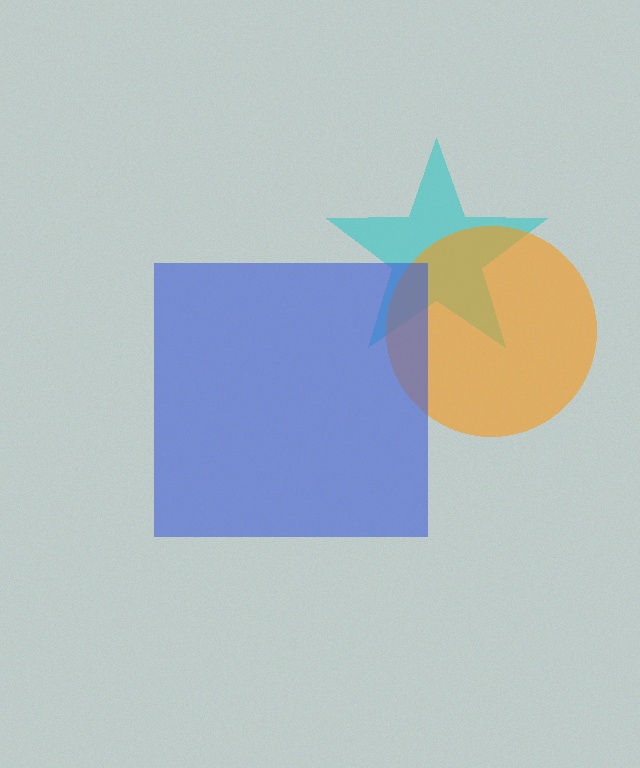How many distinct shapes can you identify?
There are 3 distinct shapes: a cyan star, an orange circle, a blue square.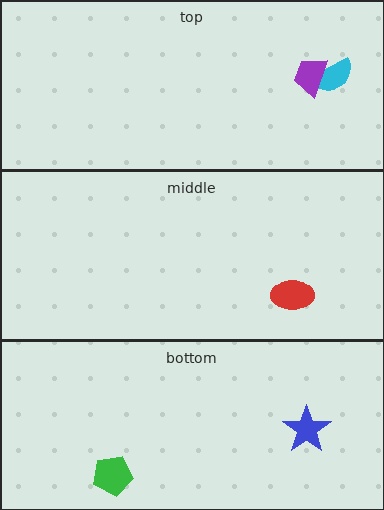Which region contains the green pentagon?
The bottom region.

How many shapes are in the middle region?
1.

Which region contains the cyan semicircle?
The top region.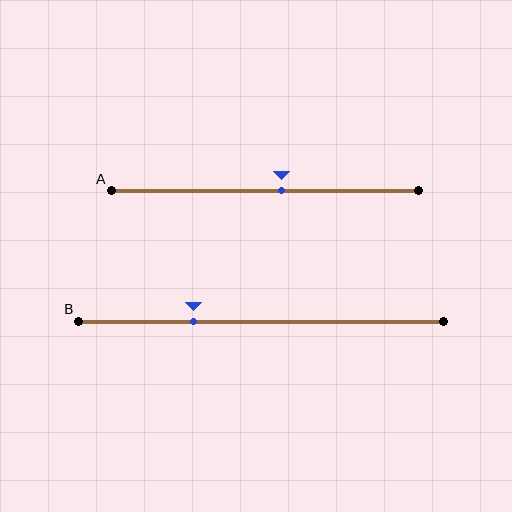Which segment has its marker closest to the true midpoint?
Segment A has its marker closest to the true midpoint.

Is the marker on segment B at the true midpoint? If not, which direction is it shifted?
No, the marker on segment B is shifted to the left by about 19% of the segment length.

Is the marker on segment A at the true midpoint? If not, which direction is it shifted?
No, the marker on segment A is shifted to the right by about 5% of the segment length.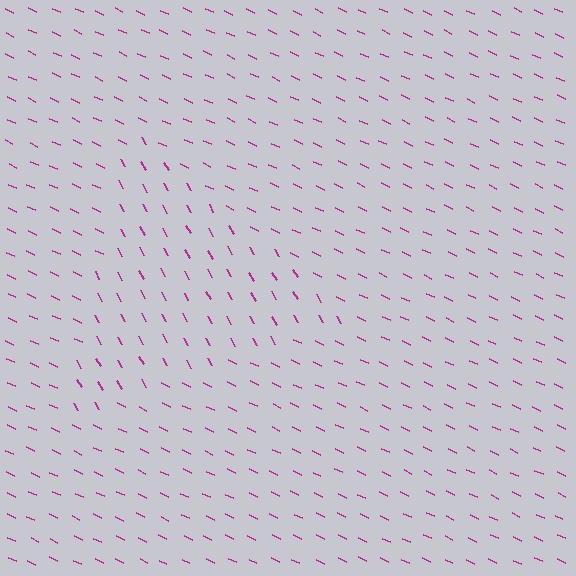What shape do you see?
I see a triangle.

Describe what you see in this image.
The image is filled with small magenta line segments. A triangle region in the image has lines oriented differently from the surrounding lines, creating a visible texture boundary.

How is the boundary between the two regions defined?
The boundary is defined purely by a change in line orientation (approximately 36 degrees difference). All lines are the same color and thickness.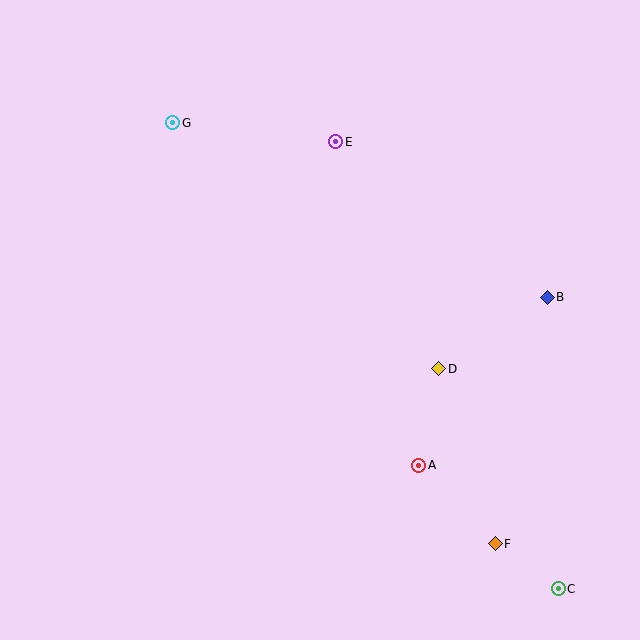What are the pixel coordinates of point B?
Point B is at (547, 297).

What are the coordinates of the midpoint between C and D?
The midpoint between C and D is at (499, 479).